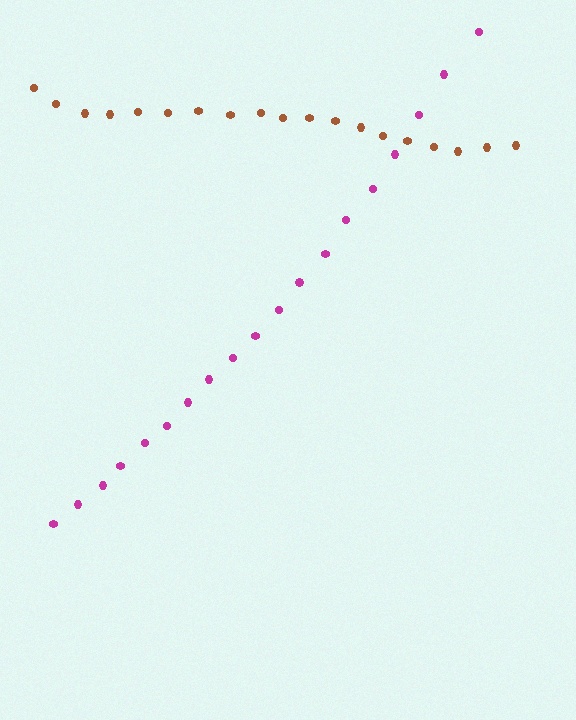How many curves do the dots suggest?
There are 2 distinct paths.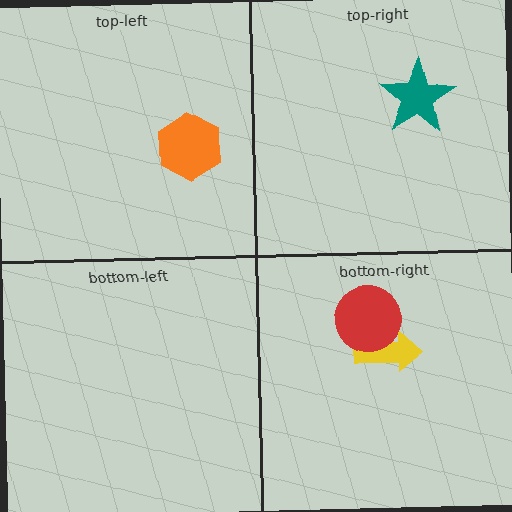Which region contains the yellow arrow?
The bottom-right region.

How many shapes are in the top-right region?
1.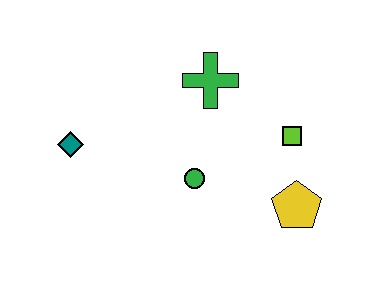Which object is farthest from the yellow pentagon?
The teal diamond is farthest from the yellow pentagon.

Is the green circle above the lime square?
No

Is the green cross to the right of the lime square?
No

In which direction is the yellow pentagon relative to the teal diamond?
The yellow pentagon is to the right of the teal diamond.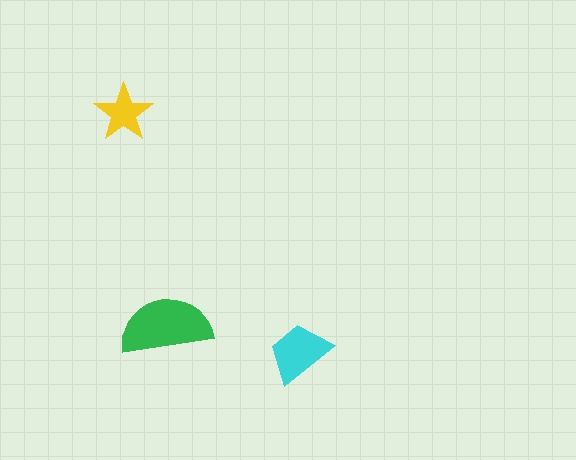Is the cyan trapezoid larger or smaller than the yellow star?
Larger.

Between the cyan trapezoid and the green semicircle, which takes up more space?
The green semicircle.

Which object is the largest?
The green semicircle.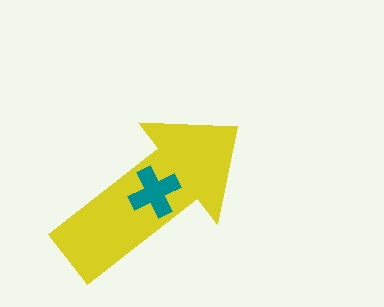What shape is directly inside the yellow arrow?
The teal cross.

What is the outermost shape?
The yellow arrow.